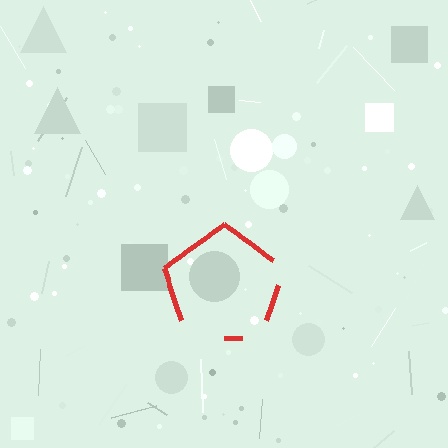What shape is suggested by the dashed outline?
The dashed outline suggests a pentagon.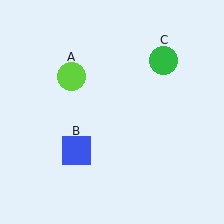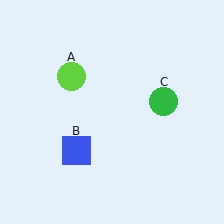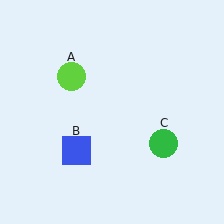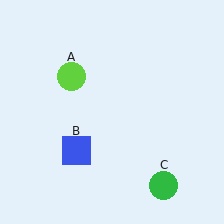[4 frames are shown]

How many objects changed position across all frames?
1 object changed position: green circle (object C).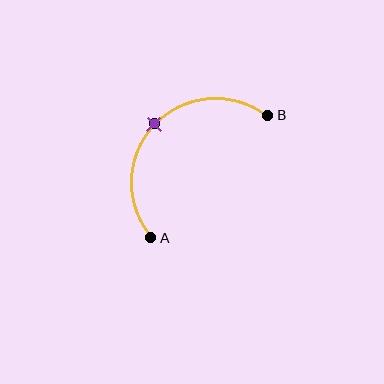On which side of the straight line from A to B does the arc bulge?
The arc bulges above and to the left of the straight line connecting A and B.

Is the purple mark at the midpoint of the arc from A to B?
Yes. The purple mark lies on the arc at equal arc-length from both A and B — it is the arc midpoint.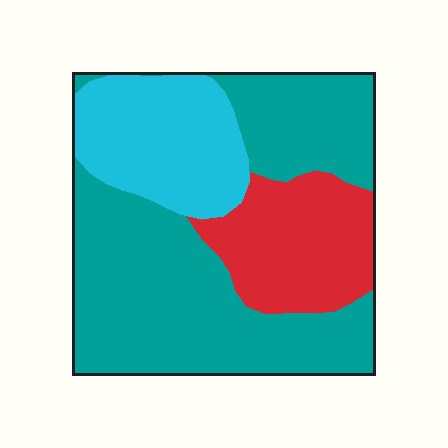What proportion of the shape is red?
Red takes up about one fifth (1/5) of the shape.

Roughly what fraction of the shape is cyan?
Cyan takes up between a sixth and a third of the shape.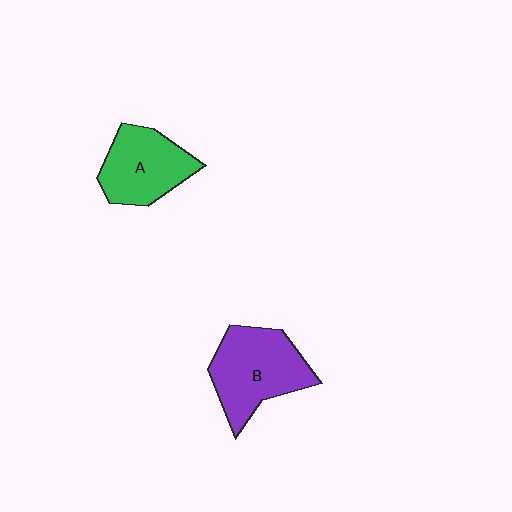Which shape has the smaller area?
Shape A (green).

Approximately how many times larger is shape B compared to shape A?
Approximately 1.2 times.